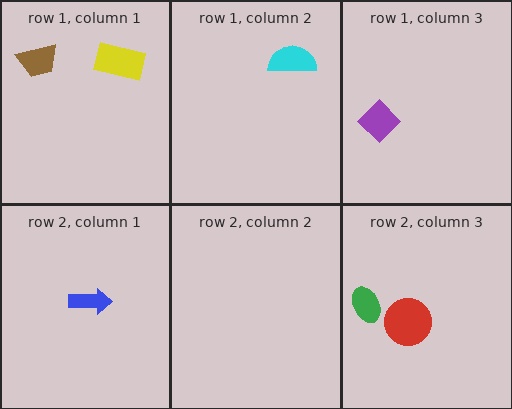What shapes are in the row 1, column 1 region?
The yellow rectangle, the brown trapezoid.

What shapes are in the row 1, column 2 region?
The cyan semicircle.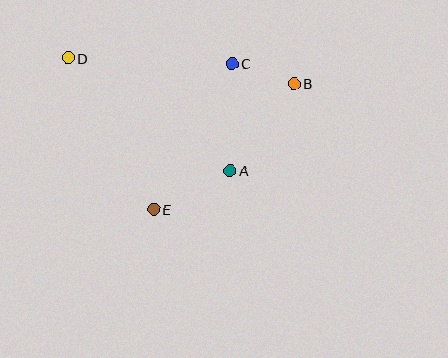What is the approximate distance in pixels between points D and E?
The distance between D and E is approximately 174 pixels.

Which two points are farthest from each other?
Points B and D are farthest from each other.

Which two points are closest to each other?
Points B and C are closest to each other.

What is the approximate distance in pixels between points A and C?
The distance between A and C is approximately 107 pixels.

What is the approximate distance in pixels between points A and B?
The distance between A and B is approximately 108 pixels.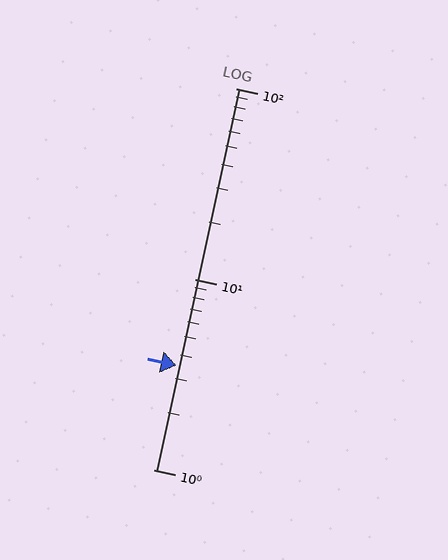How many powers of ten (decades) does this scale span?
The scale spans 2 decades, from 1 to 100.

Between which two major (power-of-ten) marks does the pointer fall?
The pointer is between 1 and 10.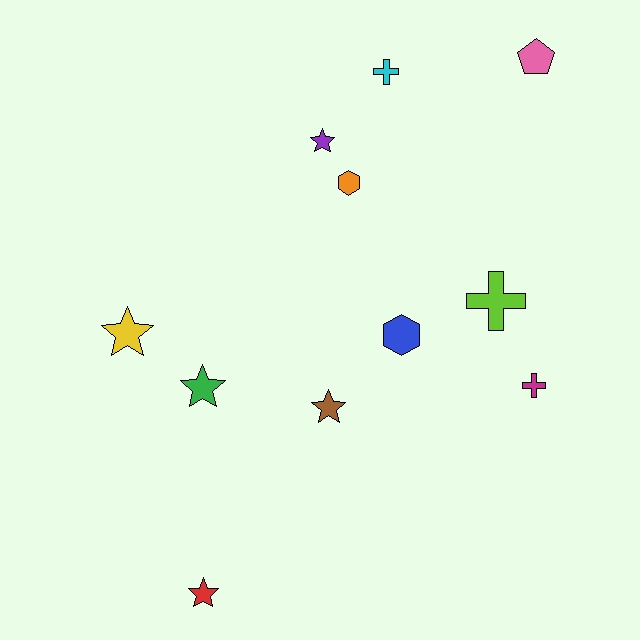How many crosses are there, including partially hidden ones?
There are 3 crosses.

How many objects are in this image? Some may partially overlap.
There are 11 objects.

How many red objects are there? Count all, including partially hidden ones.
There is 1 red object.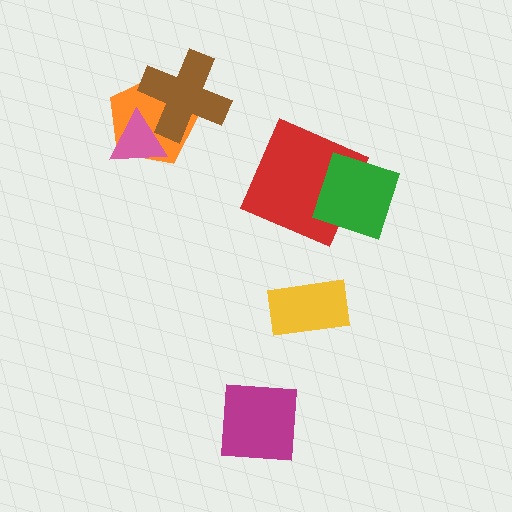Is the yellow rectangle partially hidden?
No, no other shape covers it.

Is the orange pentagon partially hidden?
Yes, it is partially covered by another shape.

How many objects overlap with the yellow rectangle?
0 objects overlap with the yellow rectangle.